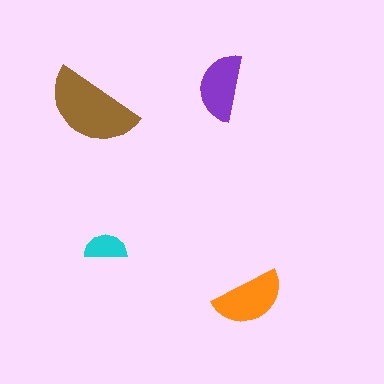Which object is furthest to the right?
The orange semicircle is rightmost.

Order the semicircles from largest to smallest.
the brown one, the orange one, the purple one, the cyan one.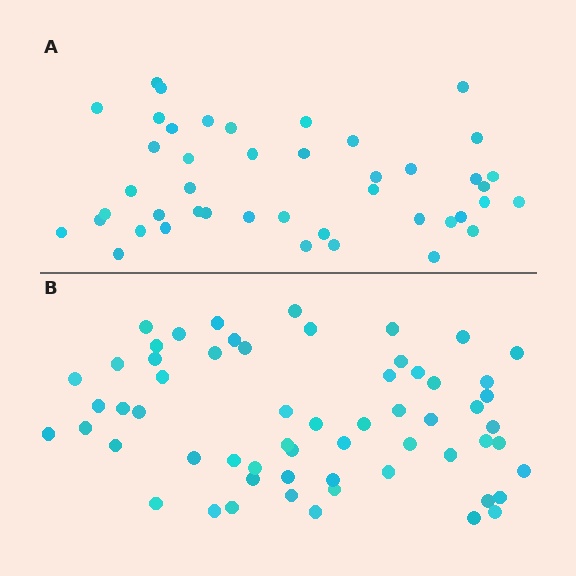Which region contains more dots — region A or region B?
Region B (the bottom region) has more dots.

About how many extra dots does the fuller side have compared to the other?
Region B has approximately 15 more dots than region A.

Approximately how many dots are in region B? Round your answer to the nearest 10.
About 60 dots.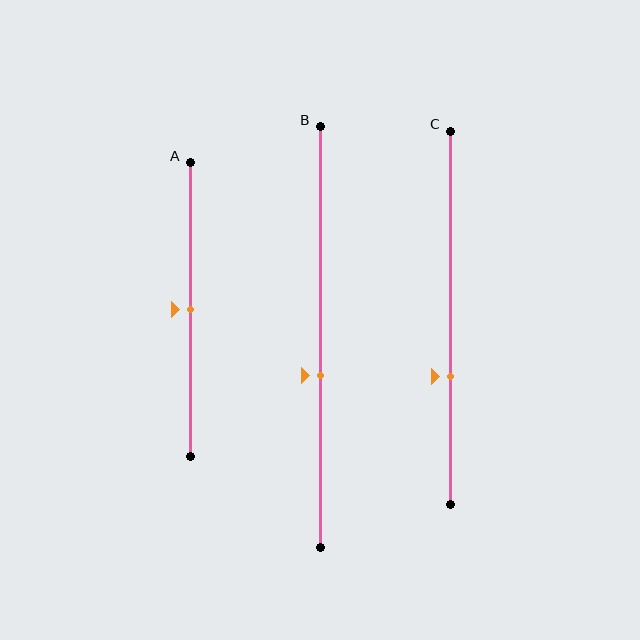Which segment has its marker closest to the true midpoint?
Segment A has its marker closest to the true midpoint.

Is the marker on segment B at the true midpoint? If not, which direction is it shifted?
No, the marker on segment B is shifted downward by about 9% of the segment length.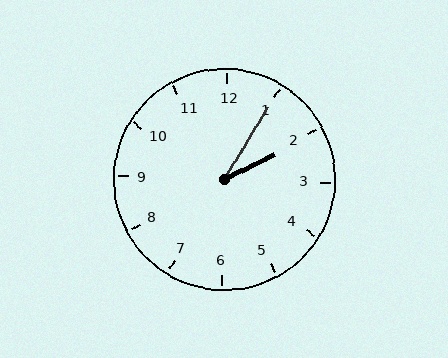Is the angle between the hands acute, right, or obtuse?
It is acute.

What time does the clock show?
2:05.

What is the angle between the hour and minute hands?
Approximately 32 degrees.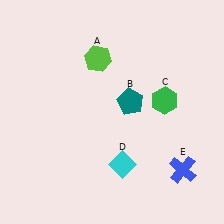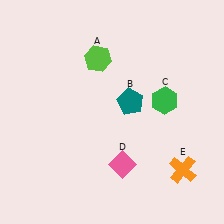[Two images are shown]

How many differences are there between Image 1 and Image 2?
There are 2 differences between the two images.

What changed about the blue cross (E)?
In Image 1, E is blue. In Image 2, it changed to orange.